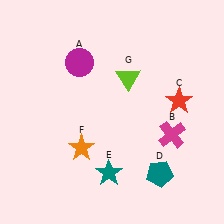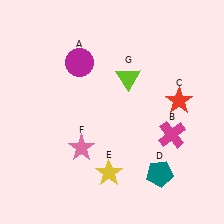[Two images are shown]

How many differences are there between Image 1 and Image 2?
There are 2 differences between the two images.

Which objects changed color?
E changed from teal to yellow. F changed from orange to pink.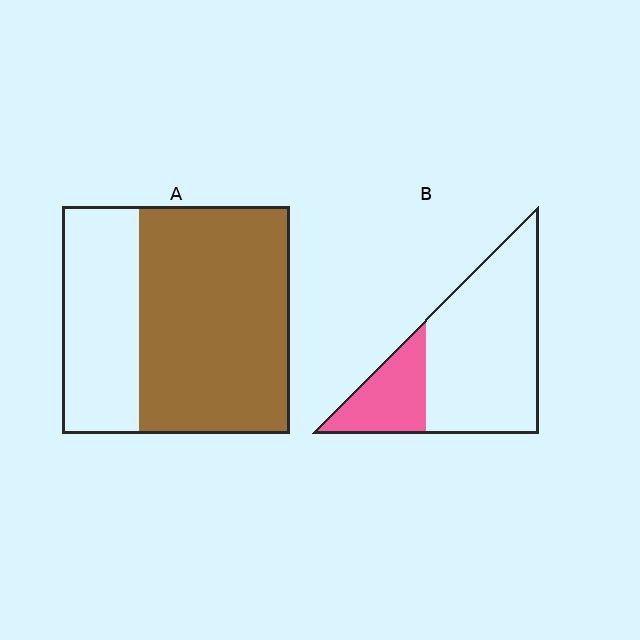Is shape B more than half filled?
No.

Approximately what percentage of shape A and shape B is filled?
A is approximately 65% and B is approximately 25%.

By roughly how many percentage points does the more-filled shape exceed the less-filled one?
By roughly 40 percentage points (A over B).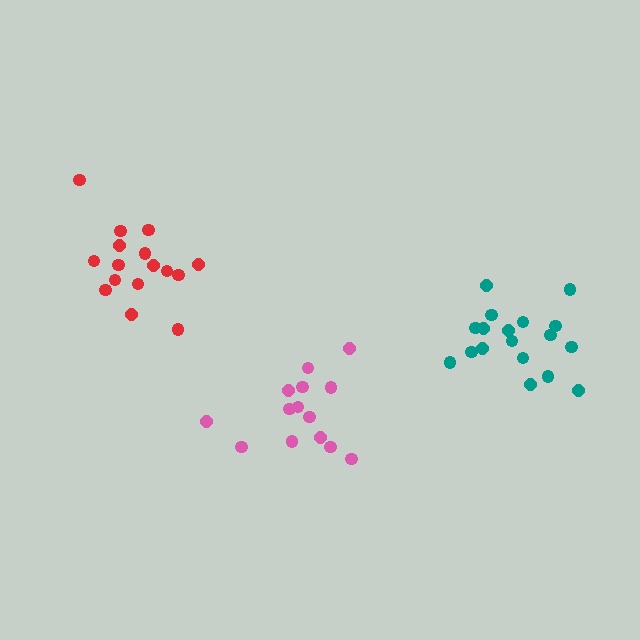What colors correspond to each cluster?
The clusters are colored: pink, teal, red.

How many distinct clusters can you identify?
There are 3 distinct clusters.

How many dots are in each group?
Group 1: 14 dots, Group 2: 18 dots, Group 3: 16 dots (48 total).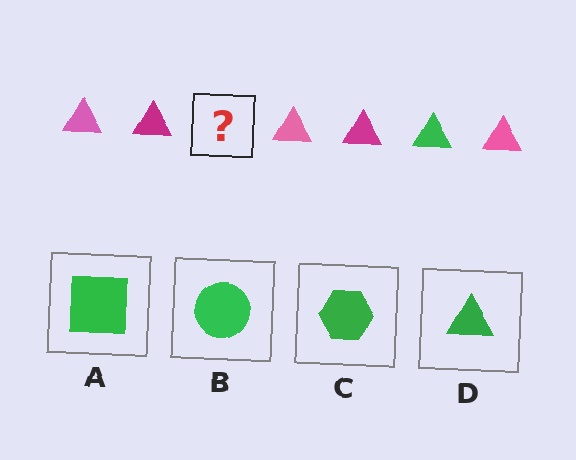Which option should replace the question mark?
Option D.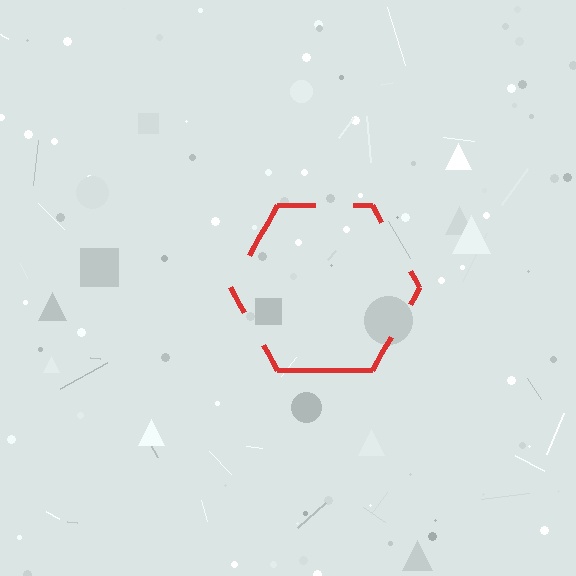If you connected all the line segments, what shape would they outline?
They would outline a hexagon.